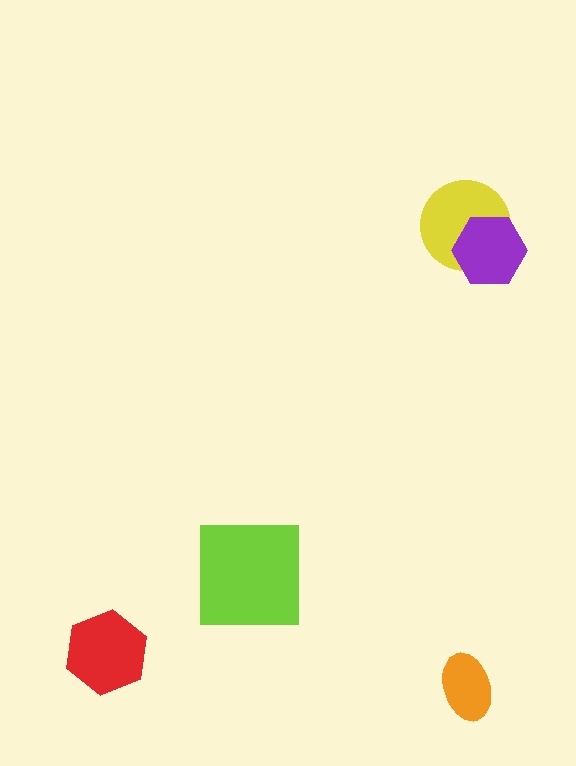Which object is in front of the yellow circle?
The purple hexagon is in front of the yellow circle.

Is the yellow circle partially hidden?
Yes, it is partially covered by another shape.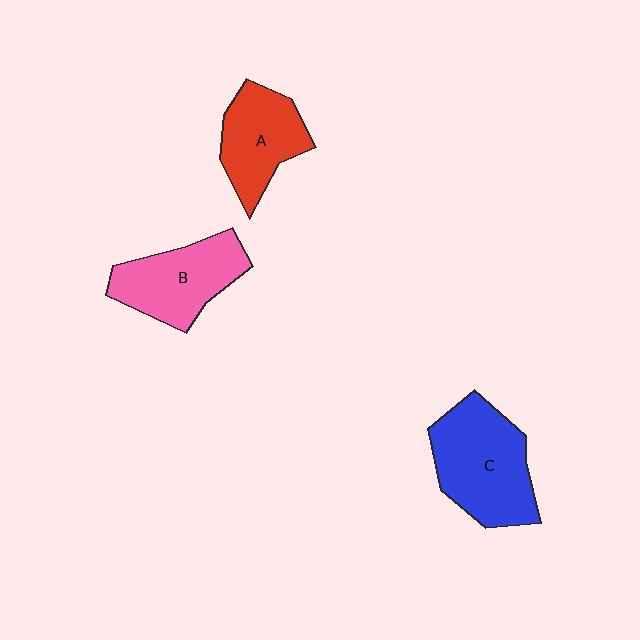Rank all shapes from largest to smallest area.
From largest to smallest: C (blue), B (pink), A (red).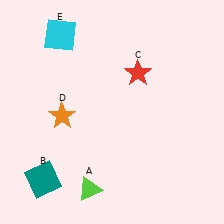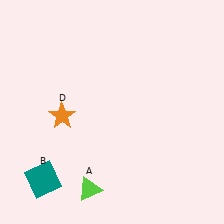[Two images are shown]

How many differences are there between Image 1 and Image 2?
There are 2 differences between the two images.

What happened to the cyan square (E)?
The cyan square (E) was removed in Image 2. It was in the top-left area of Image 1.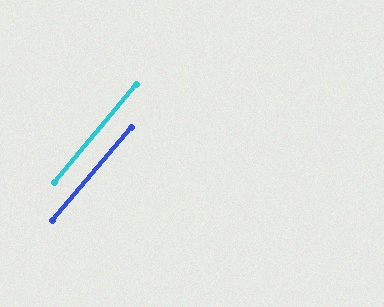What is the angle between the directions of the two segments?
Approximately 0 degrees.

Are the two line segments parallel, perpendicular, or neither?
Parallel — their directions differ by only 0.3°.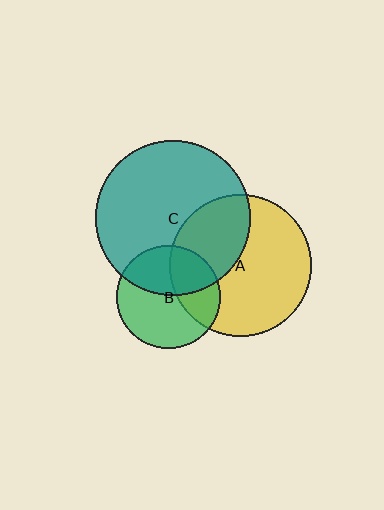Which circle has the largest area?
Circle C (teal).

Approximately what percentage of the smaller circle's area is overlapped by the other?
Approximately 40%.